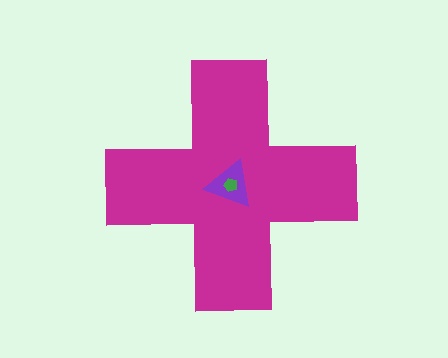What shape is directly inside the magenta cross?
The purple triangle.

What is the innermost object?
The green pentagon.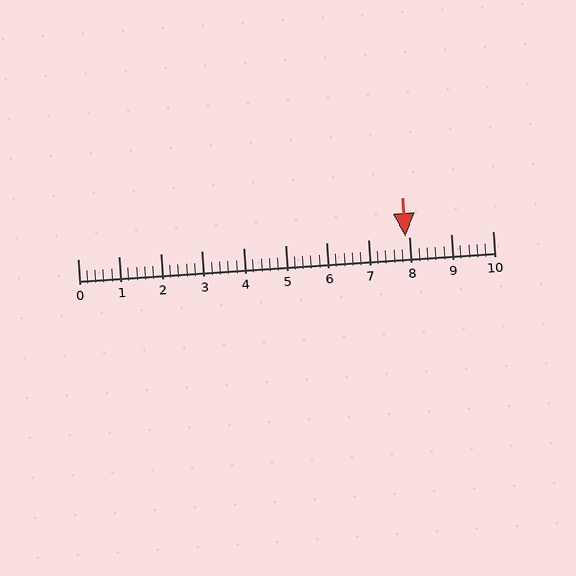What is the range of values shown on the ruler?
The ruler shows values from 0 to 10.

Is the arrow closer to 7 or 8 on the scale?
The arrow is closer to 8.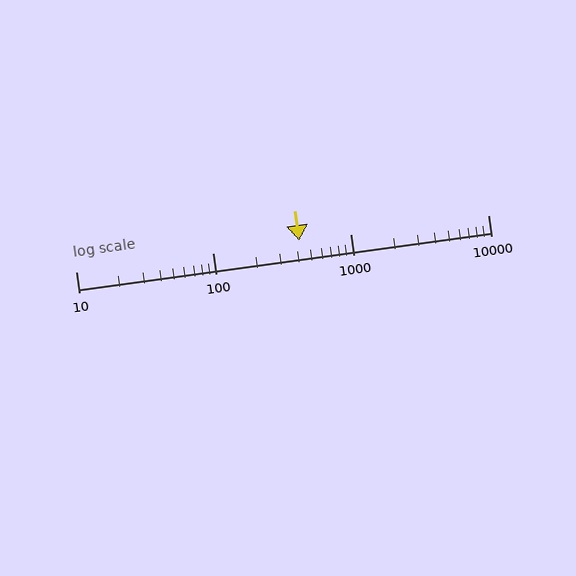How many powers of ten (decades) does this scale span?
The scale spans 3 decades, from 10 to 10000.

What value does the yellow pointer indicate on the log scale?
The pointer indicates approximately 420.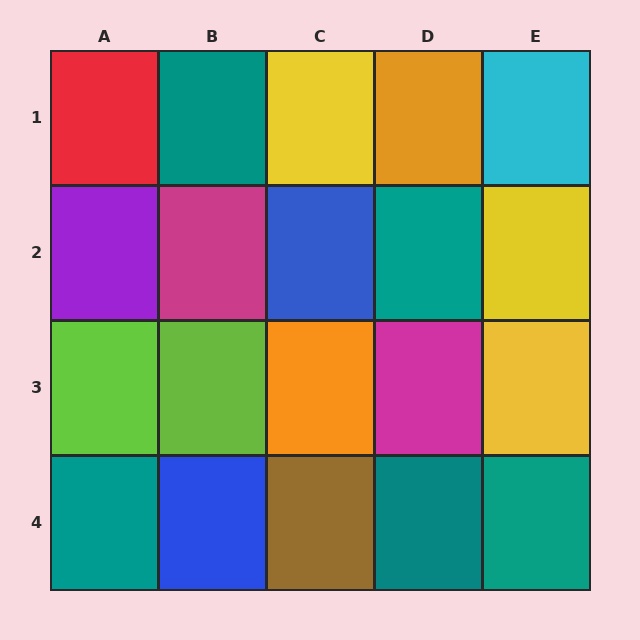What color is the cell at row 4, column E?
Teal.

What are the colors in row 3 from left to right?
Lime, lime, orange, magenta, yellow.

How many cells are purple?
1 cell is purple.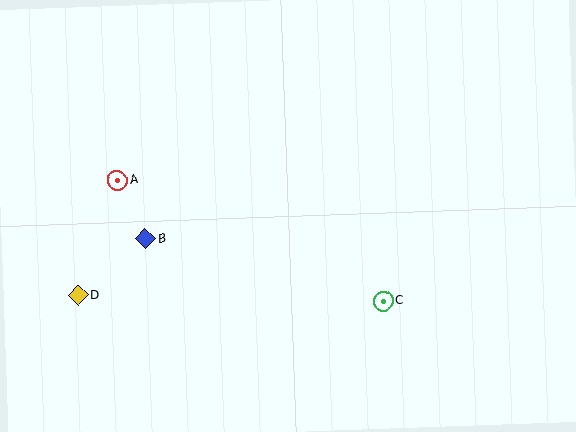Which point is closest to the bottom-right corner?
Point C is closest to the bottom-right corner.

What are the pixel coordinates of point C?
Point C is at (383, 301).